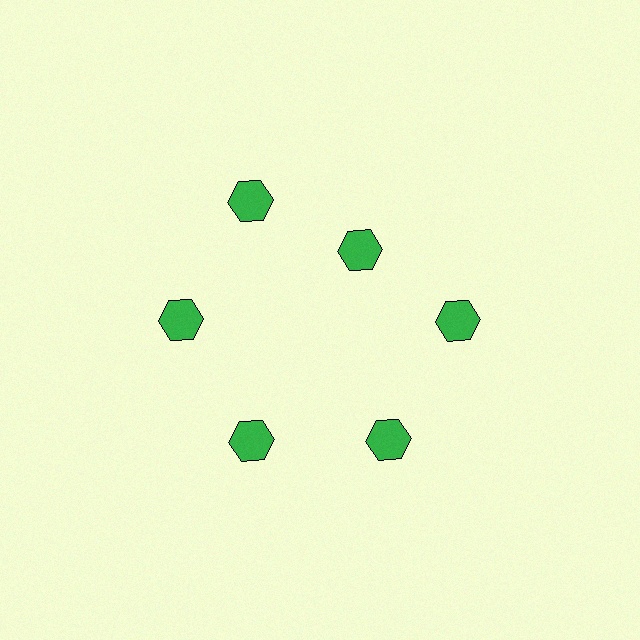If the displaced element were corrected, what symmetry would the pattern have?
It would have 6-fold rotational symmetry — the pattern would map onto itself every 60 degrees.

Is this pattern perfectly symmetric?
No. The 6 green hexagons are arranged in a ring, but one element near the 1 o'clock position is pulled inward toward the center, breaking the 6-fold rotational symmetry.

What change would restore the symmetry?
The symmetry would be restored by moving it outward, back onto the ring so that all 6 hexagons sit at equal angles and equal distance from the center.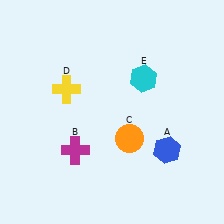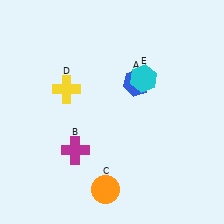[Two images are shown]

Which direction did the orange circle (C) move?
The orange circle (C) moved down.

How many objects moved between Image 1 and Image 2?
2 objects moved between the two images.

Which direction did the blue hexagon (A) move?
The blue hexagon (A) moved up.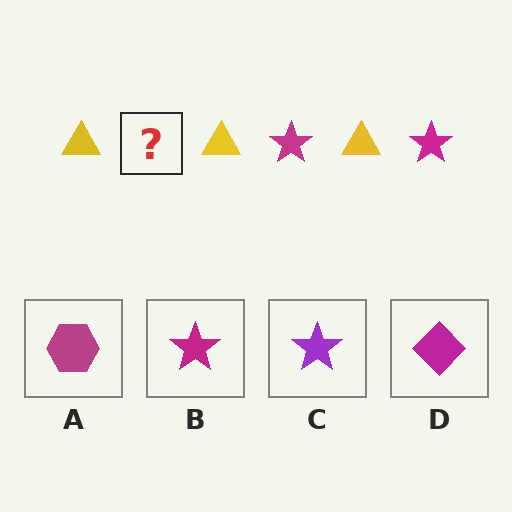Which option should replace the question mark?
Option B.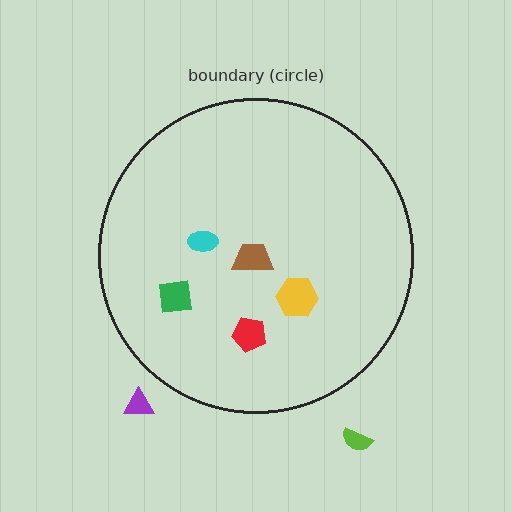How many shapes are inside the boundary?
5 inside, 2 outside.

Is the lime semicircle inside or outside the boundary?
Outside.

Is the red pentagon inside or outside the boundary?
Inside.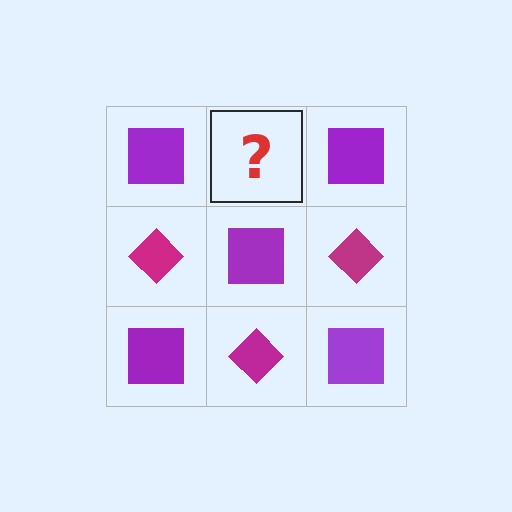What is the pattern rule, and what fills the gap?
The rule is that it alternates purple square and magenta diamond in a checkerboard pattern. The gap should be filled with a magenta diamond.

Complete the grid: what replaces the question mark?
The question mark should be replaced with a magenta diamond.